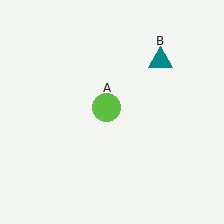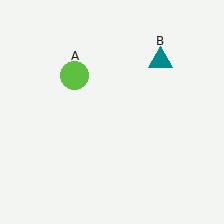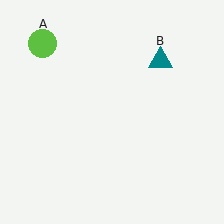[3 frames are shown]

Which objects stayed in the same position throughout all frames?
Teal triangle (object B) remained stationary.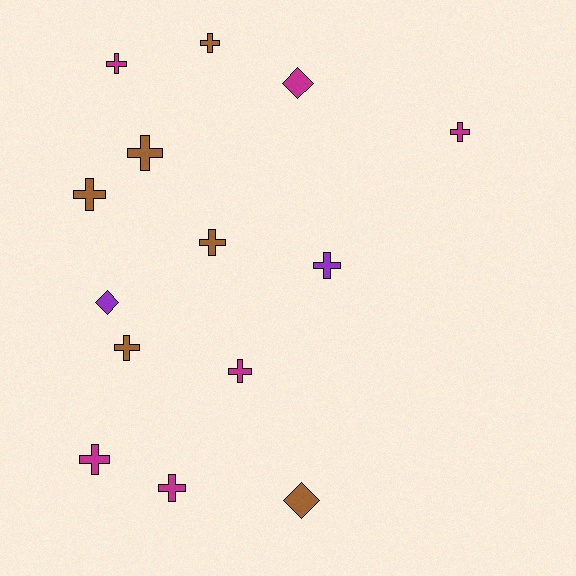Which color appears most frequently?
Brown, with 6 objects.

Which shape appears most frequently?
Cross, with 11 objects.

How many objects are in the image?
There are 14 objects.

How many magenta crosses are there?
There are 5 magenta crosses.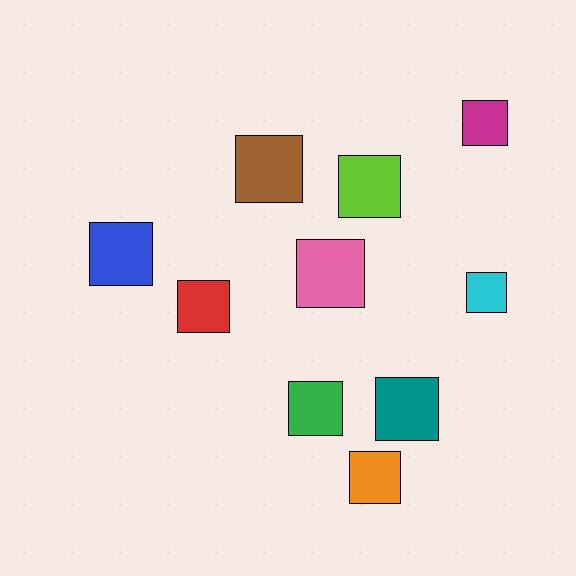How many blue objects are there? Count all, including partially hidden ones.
There is 1 blue object.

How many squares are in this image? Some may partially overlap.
There are 10 squares.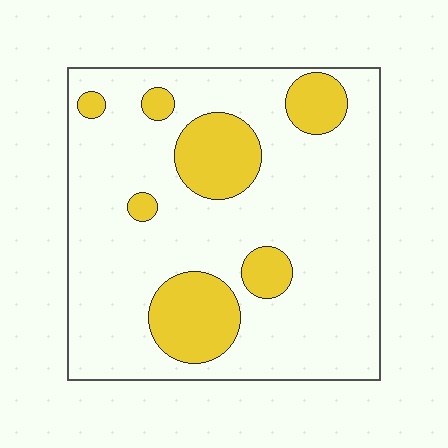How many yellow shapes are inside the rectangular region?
7.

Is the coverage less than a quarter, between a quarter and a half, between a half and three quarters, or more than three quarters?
Less than a quarter.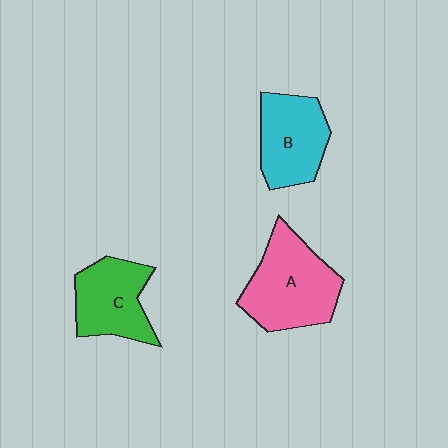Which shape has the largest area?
Shape A (pink).